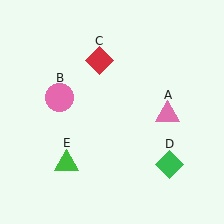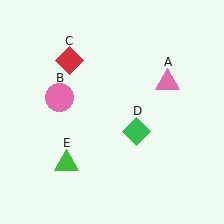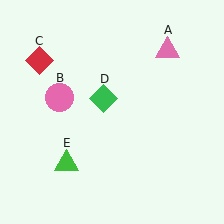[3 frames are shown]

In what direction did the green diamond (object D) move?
The green diamond (object D) moved up and to the left.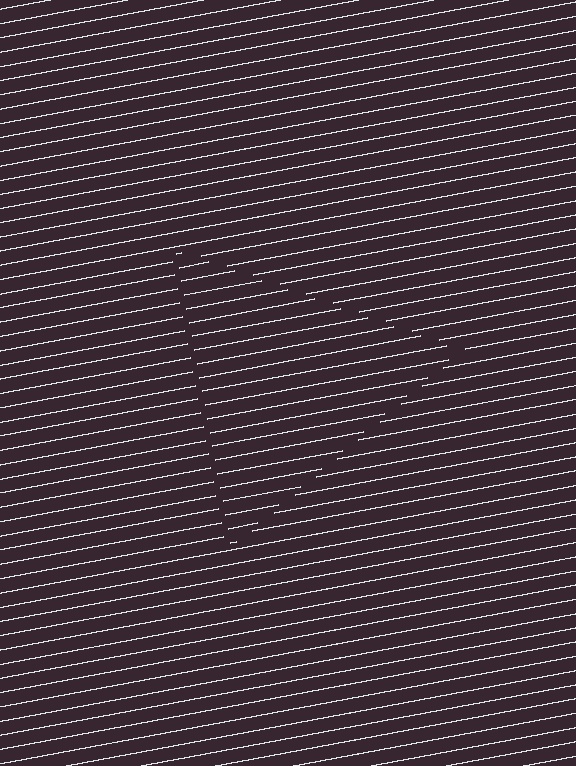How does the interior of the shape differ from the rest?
The interior of the shape contains the same grating, shifted by half a period — the contour is defined by the phase discontinuity where line-ends from the inner and outer gratings abut.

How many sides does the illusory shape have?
3 sides — the line-ends trace a triangle.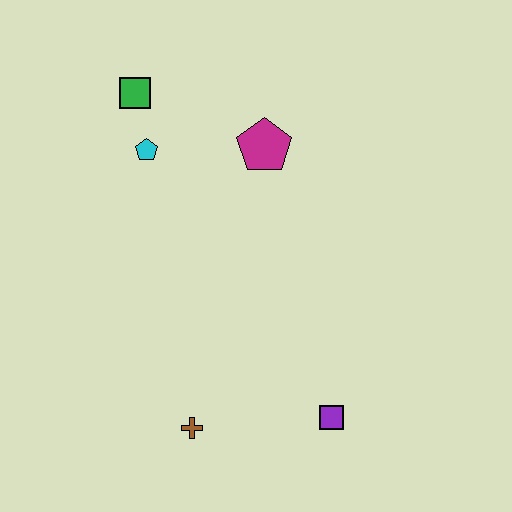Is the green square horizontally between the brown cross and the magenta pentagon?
No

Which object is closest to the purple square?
The brown cross is closest to the purple square.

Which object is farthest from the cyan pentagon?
The purple square is farthest from the cyan pentagon.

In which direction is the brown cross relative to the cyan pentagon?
The brown cross is below the cyan pentagon.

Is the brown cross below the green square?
Yes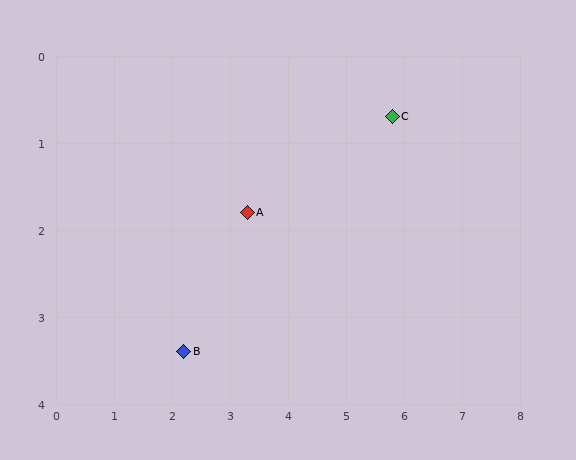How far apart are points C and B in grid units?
Points C and B are about 4.5 grid units apart.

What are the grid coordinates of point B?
Point B is at approximately (2.2, 3.4).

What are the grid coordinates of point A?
Point A is at approximately (3.3, 1.8).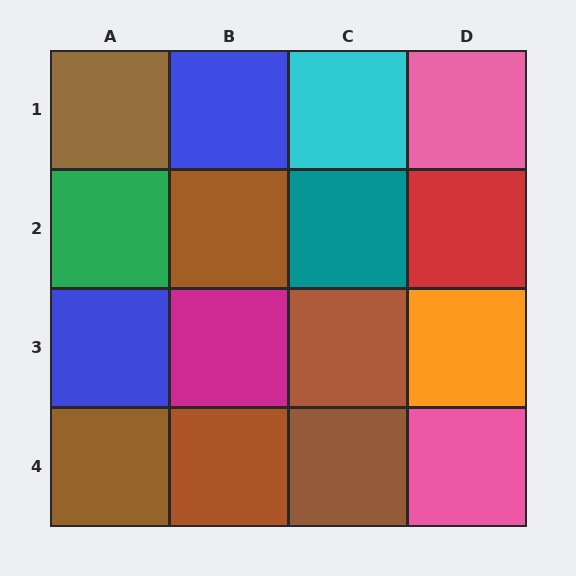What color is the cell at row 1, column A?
Brown.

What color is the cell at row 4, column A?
Brown.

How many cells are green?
1 cell is green.